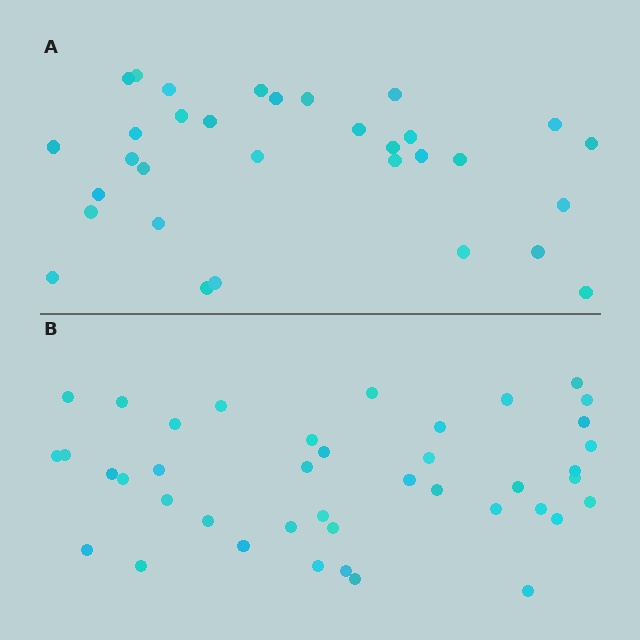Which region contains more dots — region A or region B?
Region B (the bottom region) has more dots.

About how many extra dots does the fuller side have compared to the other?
Region B has roughly 8 or so more dots than region A.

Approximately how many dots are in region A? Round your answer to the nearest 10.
About 30 dots. (The exact count is 32, which rounds to 30.)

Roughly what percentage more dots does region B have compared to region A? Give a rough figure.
About 30% more.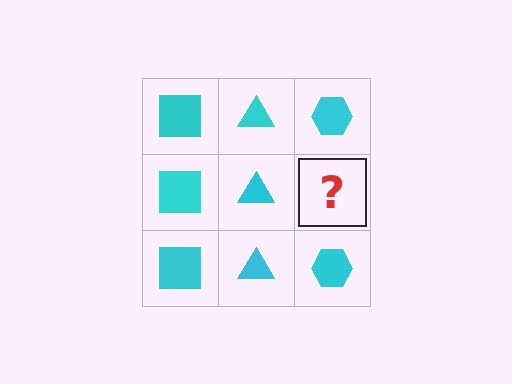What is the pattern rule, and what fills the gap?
The rule is that each column has a consistent shape. The gap should be filled with a cyan hexagon.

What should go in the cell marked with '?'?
The missing cell should contain a cyan hexagon.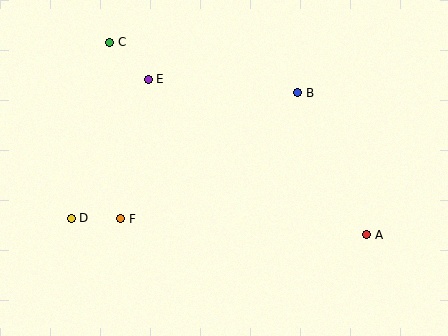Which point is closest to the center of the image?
Point B at (298, 93) is closest to the center.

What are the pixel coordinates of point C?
Point C is at (110, 42).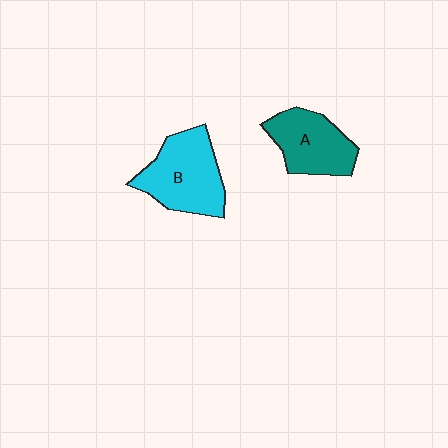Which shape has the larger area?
Shape B (cyan).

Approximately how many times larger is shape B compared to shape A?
Approximately 1.2 times.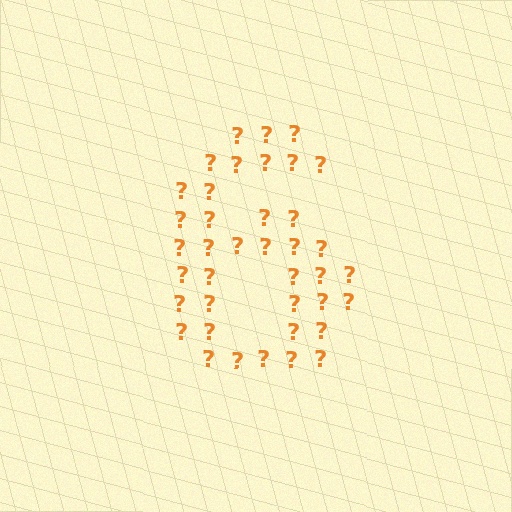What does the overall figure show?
The overall figure shows the digit 6.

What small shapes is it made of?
It is made of small question marks.